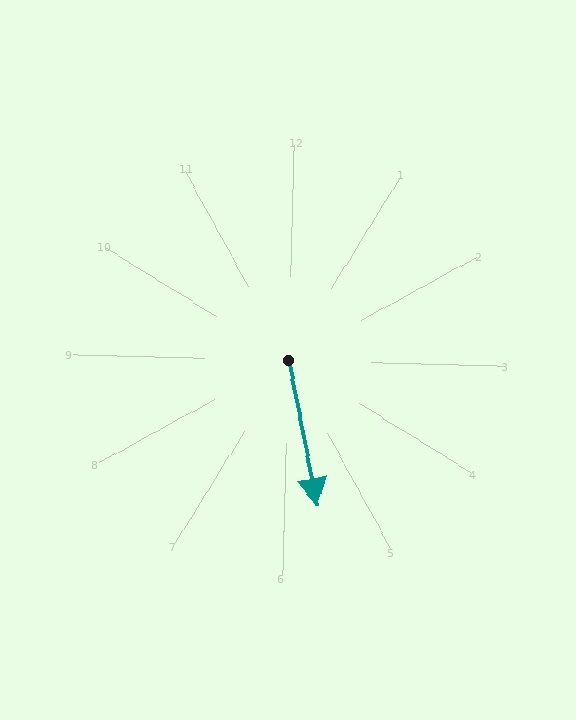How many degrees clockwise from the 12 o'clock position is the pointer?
Approximately 167 degrees.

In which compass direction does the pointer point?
South.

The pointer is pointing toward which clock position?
Roughly 6 o'clock.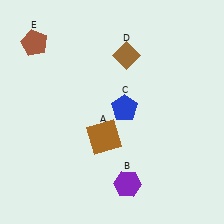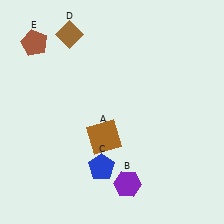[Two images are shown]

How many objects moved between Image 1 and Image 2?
2 objects moved between the two images.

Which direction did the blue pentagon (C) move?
The blue pentagon (C) moved down.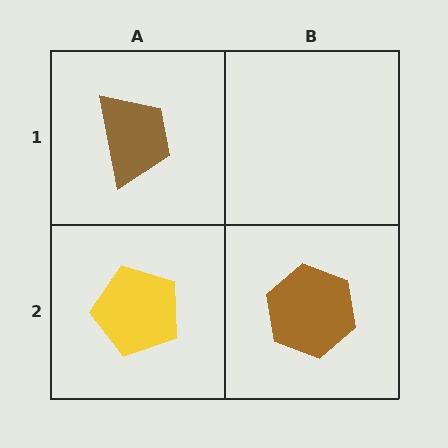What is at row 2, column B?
A brown hexagon.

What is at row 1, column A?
A brown trapezoid.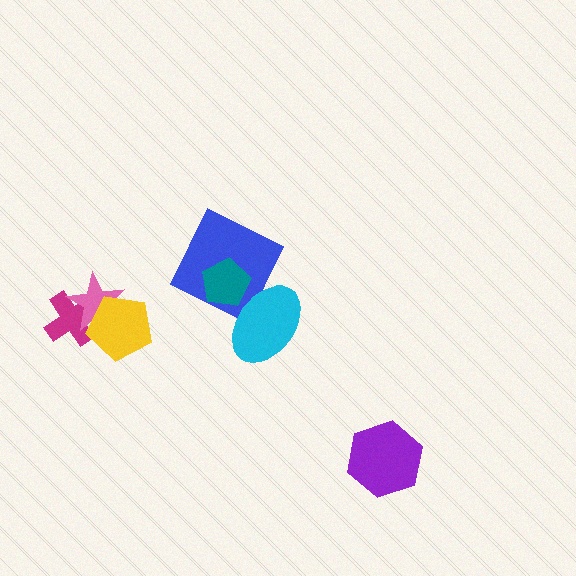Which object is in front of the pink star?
The yellow pentagon is in front of the pink star.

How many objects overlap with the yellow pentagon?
2 objects overlap with the yellow pentagon.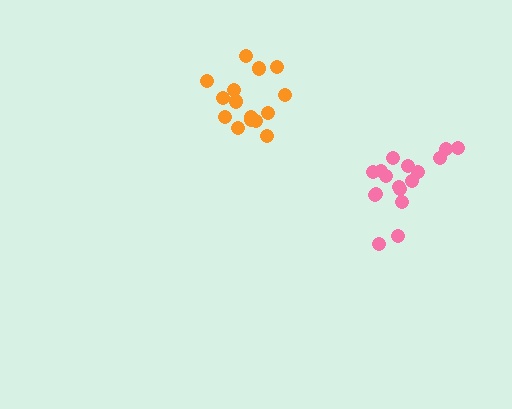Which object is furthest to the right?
The pink cluster is rightmost.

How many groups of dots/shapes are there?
There are 2 groups.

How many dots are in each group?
Group 1: 15 dots, Group 2: 17 dots (32 total).